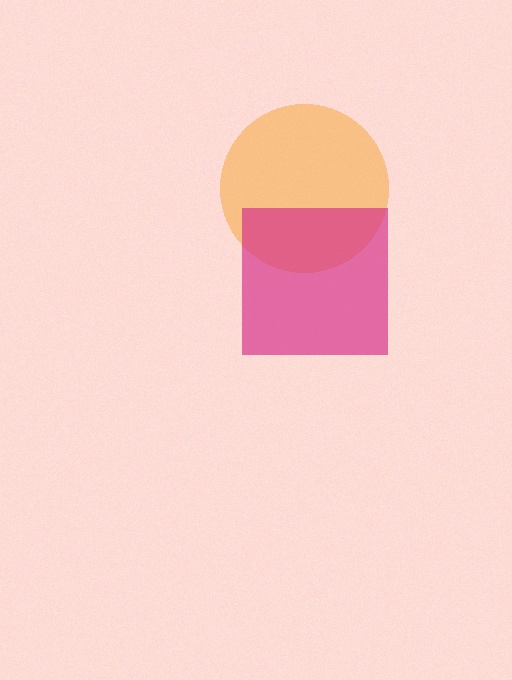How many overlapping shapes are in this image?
There are 2 overlapping shapes in the image.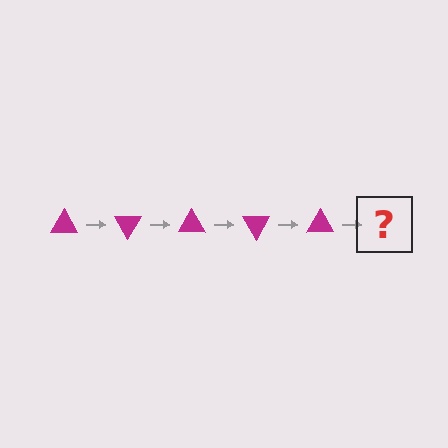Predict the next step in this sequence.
The next step is a magenta triangle rotated 300 degrees.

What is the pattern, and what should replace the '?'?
The pattern is that the triangle rotates 60 degrees each step. The '?' should be a magenta triangle rotated 300 degrees.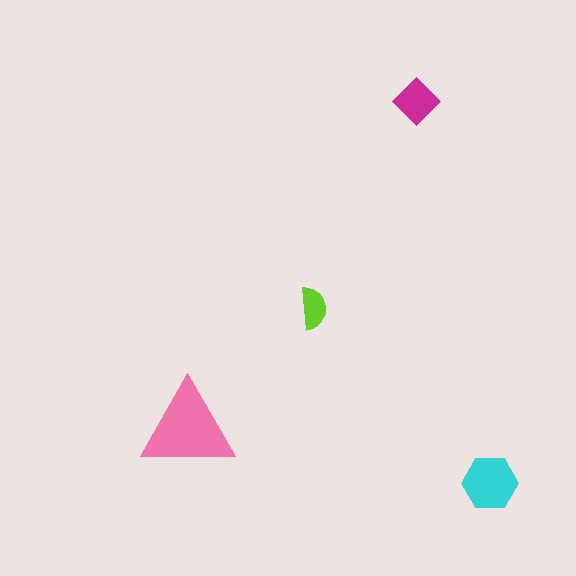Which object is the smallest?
The lime semicircle.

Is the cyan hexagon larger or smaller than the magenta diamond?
Larger.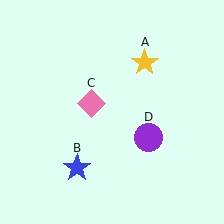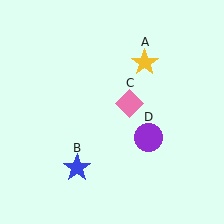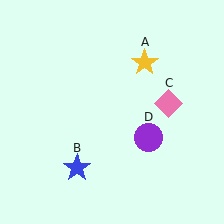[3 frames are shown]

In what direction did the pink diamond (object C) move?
The pink diamond (object C) moved right.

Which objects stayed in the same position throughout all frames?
Yellow star (object A) and blue star (object B) and purple circle (object D) remained stationary.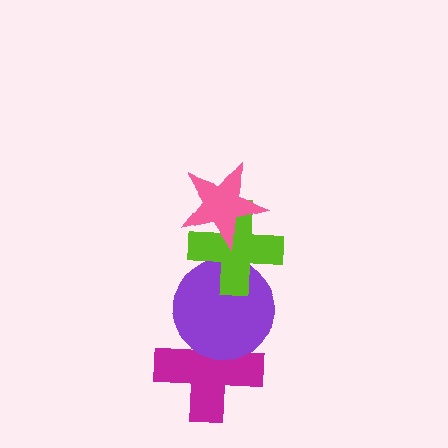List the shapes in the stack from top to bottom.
From top to bottom: the pink star, the lime cross, the purple circle, the magenta cross.